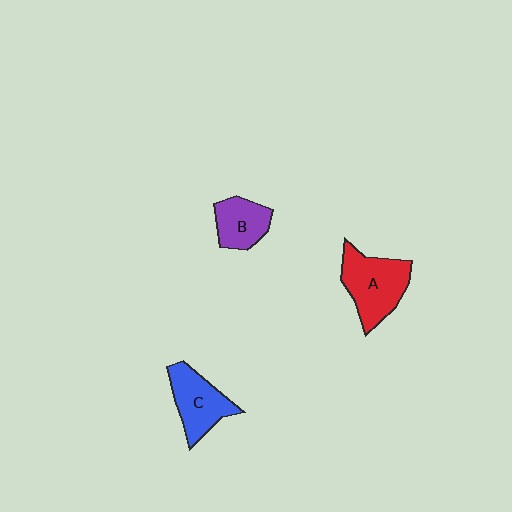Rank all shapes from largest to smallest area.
From largest to smallest: A (red), C (blue), B (purple).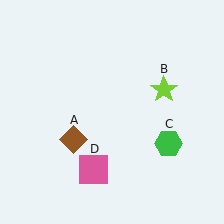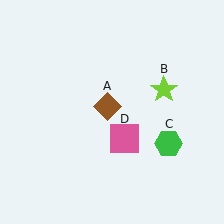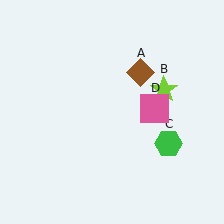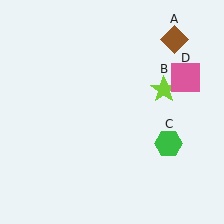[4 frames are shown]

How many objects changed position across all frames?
2 objects changed position: brown diamond (object A), pink square (object D).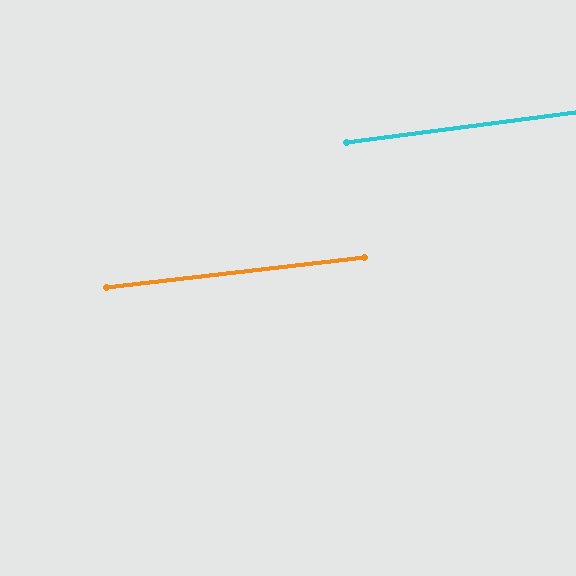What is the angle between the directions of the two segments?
Approximately 1 degree.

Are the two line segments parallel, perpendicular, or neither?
Parallel — their directions differ by only 0.9°.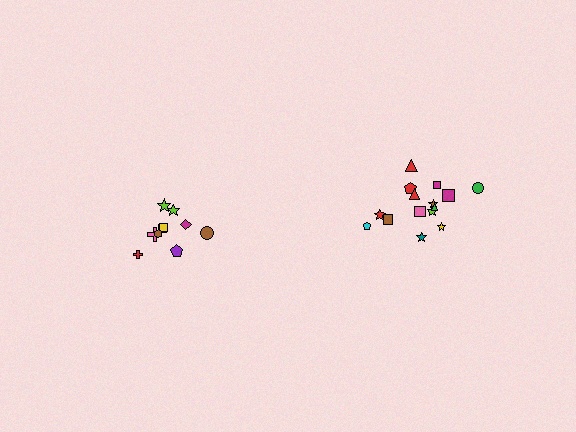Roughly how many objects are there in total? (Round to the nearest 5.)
Roughly 25 objects in total.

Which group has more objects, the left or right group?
The right group.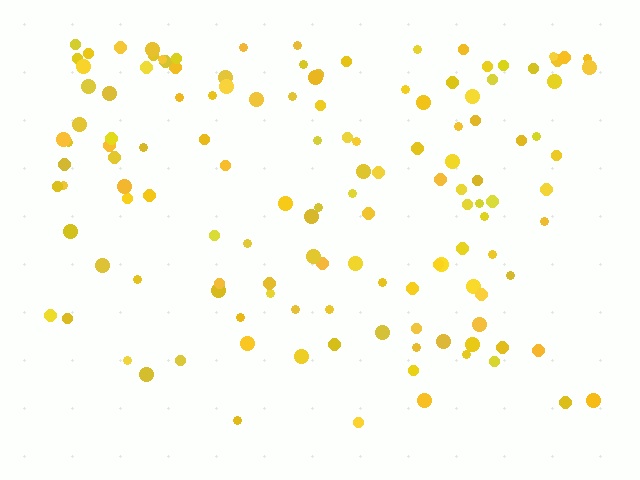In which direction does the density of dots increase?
From bottom to top, with the top side densest.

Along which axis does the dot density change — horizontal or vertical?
Vertical.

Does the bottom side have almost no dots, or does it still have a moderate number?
Still a moderate number, just noticeably fewer than the top.